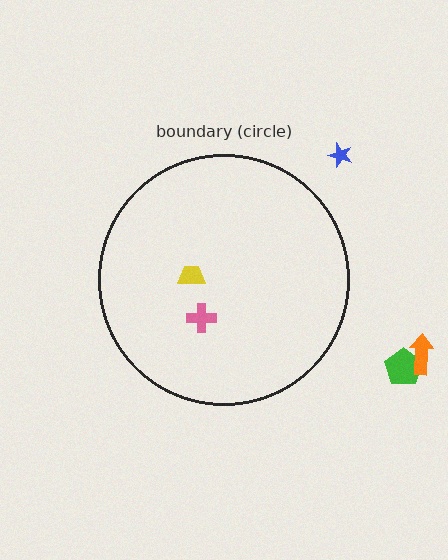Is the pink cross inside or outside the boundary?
Inside.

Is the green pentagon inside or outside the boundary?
Outside.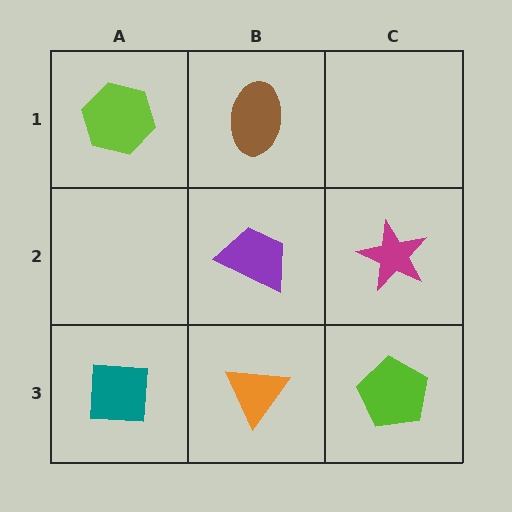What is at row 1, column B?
A brown ellipse.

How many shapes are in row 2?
2 shapes.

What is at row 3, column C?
A lime pentagon.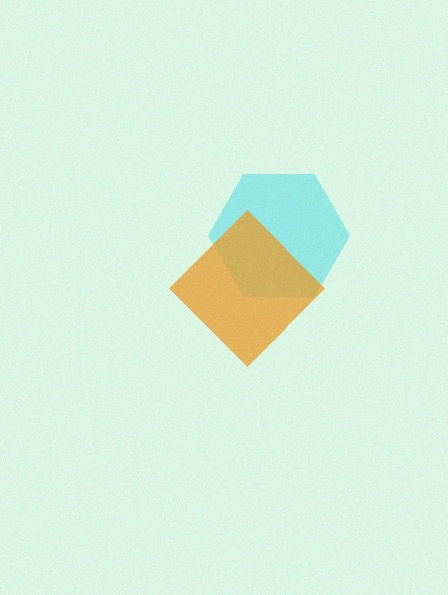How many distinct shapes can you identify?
There are 2 distinct shapes: a cyan hexagon, an orange diamond.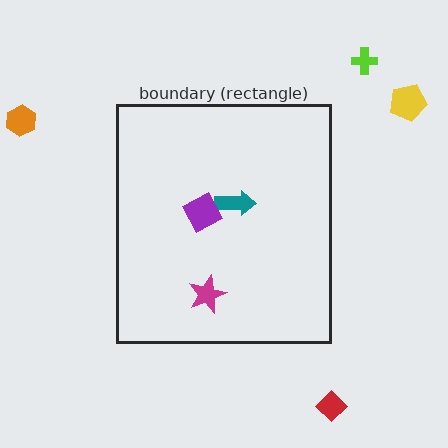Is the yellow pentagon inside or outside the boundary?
Outside.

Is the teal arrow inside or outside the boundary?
Inside.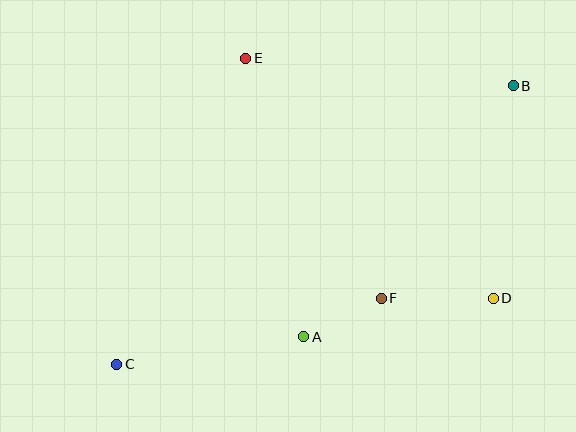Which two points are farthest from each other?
Points B and C are farthest from each other.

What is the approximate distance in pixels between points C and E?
The distance between C and E is approximately 333 pixels.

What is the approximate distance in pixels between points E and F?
The distance between E and F is approximately 276 pixels.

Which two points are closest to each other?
Points A and F are closest to each other.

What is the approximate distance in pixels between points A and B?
The distance between A and B is approximately 327 pixels.